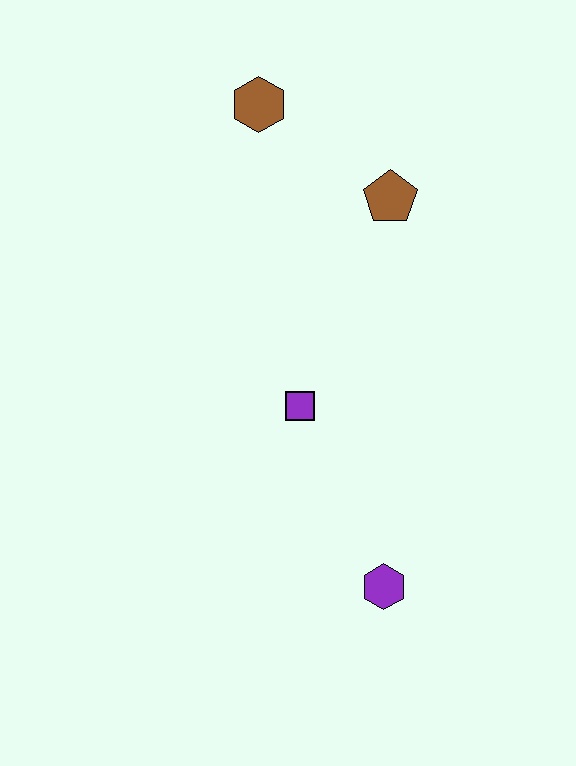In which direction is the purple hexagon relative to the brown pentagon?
The purple hexagon is below the brown pentagon.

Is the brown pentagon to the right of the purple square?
Yes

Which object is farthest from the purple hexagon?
The brown hexagon is farthest from the purple hexagon.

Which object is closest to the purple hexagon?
The purple square is closest to the purple hexagon.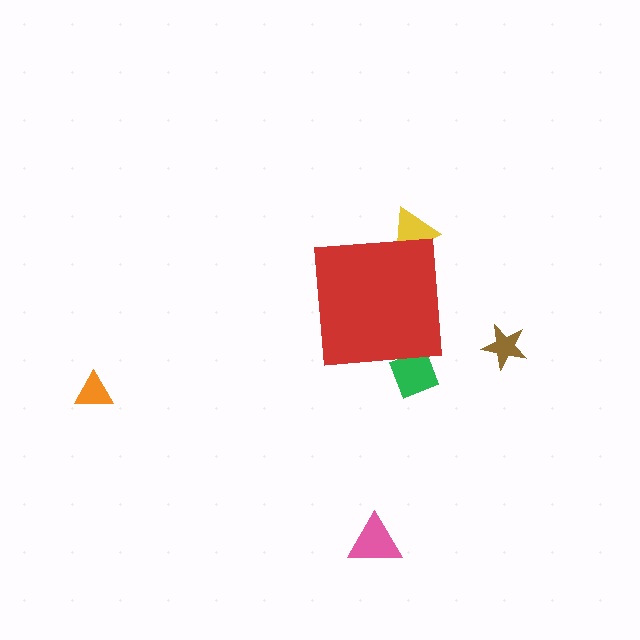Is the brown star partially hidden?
No, the brown star is fully visible.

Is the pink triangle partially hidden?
No, the pink triangle is fully visible.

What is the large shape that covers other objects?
A red square.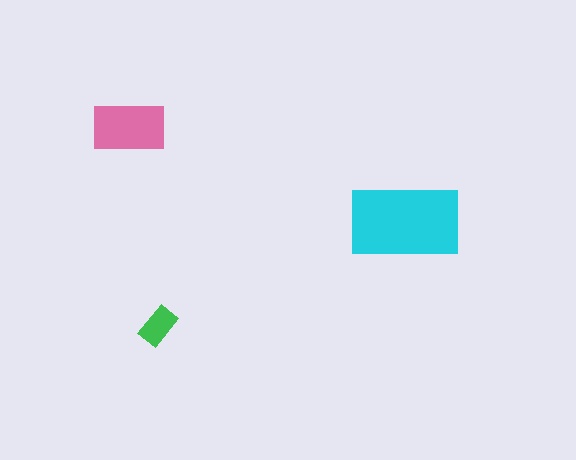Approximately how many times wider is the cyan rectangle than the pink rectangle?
About 1.5 times wider.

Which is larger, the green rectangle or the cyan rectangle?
The cyan one.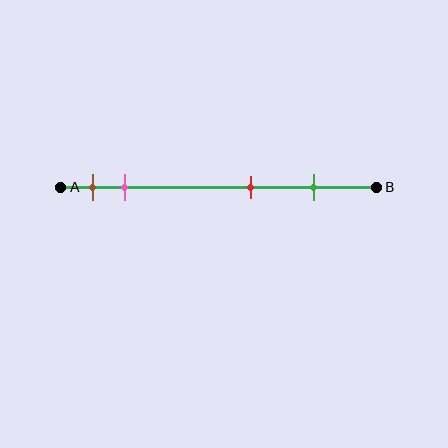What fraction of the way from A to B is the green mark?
The green mark is approximately 80% (0.8) of the way from A to B.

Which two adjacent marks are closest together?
The brown and pink marks are the closest adjacent pair.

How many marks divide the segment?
There are 4 marks dividing the segment.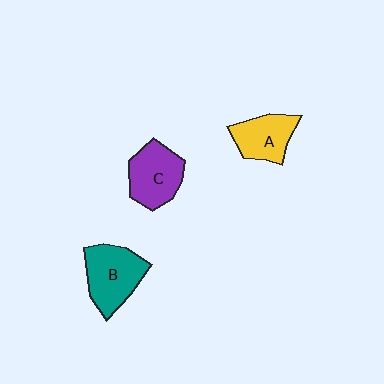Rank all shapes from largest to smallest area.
From largest to smallest: B (teal), C (purple), A (yellow).